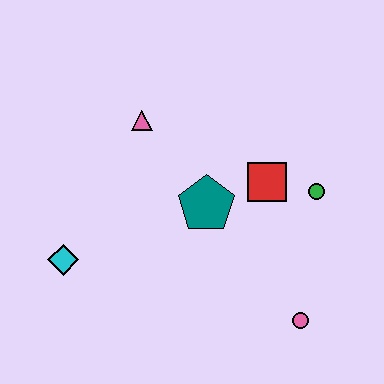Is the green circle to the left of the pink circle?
No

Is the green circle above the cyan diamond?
Yes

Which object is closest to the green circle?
The red square is closest to the green circle.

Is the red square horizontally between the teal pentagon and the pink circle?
Yes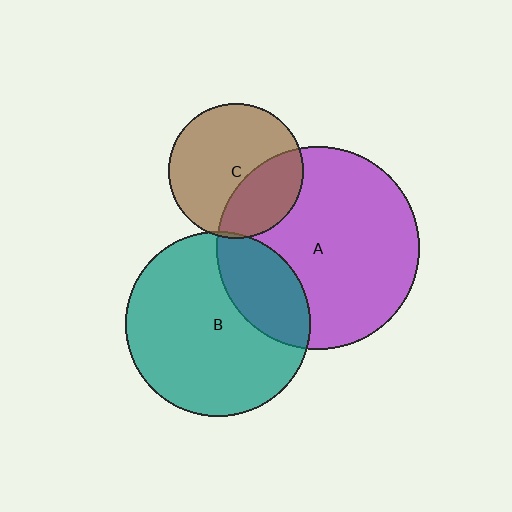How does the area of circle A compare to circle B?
Approximately 1.2 times.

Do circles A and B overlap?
Yes.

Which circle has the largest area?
Circle A (purple).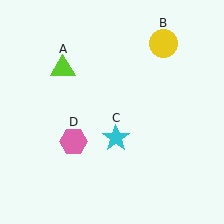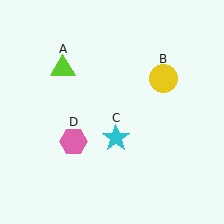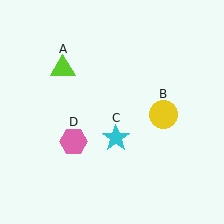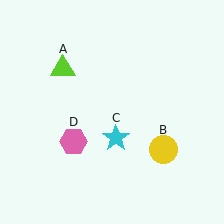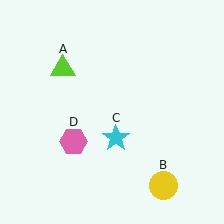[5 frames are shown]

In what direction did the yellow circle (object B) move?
The yellow circle (object B) moved down.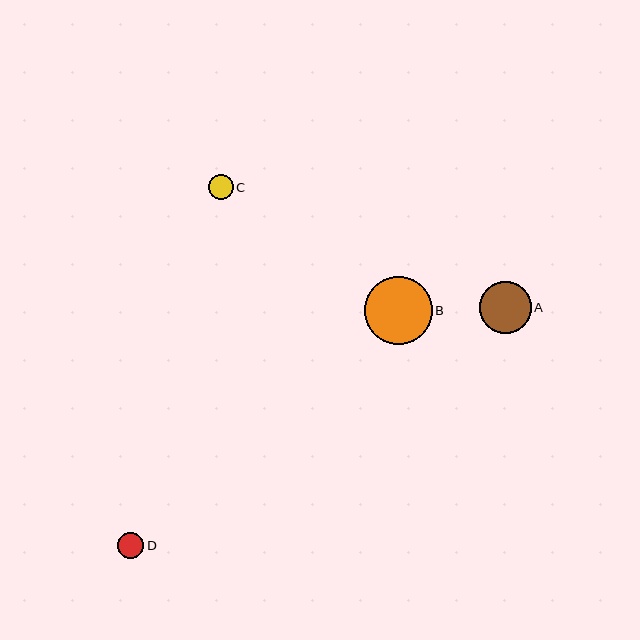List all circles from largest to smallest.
From largest to smallest: B, A, D, C.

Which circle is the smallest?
Circle C is the smallest with a size of approximately 25 pixels.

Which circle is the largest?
Circle B is the largest with a size of approximately 68 pixels.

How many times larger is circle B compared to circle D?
Circle B is approximately 2.6 times the size of circle D.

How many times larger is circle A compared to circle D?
Circle A is approximately 2.0 times the size of circle D.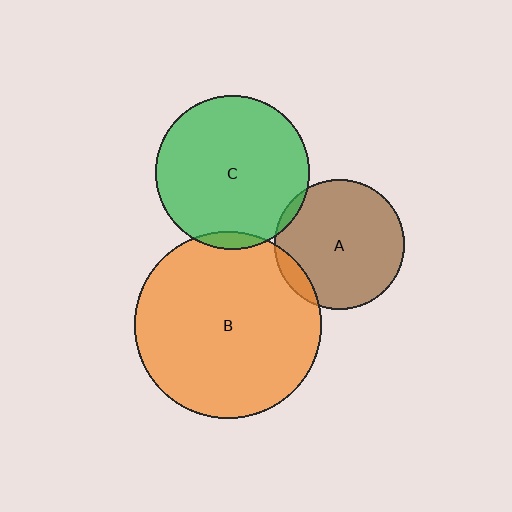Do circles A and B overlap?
Yes.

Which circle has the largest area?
Circle B (orange).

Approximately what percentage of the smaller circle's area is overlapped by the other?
Approximately 10%.